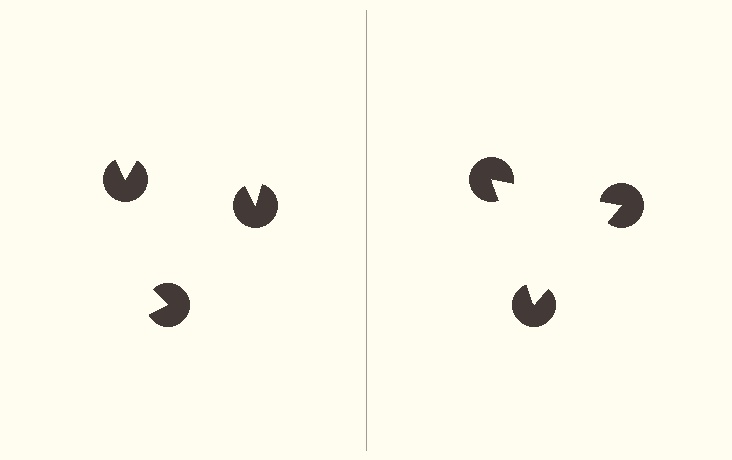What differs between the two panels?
The pac-man discs are positioned identically on both sides; only the wedge orientations differ. On the right they align to a triangle; on the left they are misaligned.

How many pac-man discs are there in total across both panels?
6 — 3 on each side.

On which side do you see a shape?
An illusory triangle appears on the right side. On the left side the wedge cuts are rotated, so no coherent shape forms.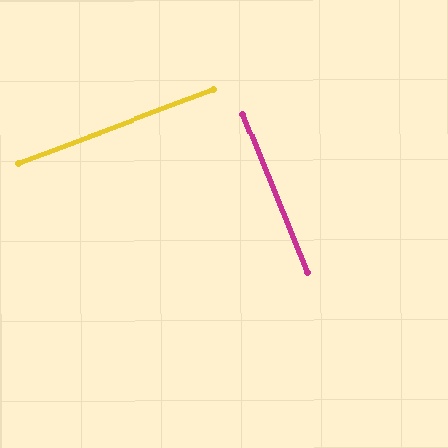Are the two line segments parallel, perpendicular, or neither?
Perpendicular — they meet at approximately 88°.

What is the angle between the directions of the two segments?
Approximately 88 degrees.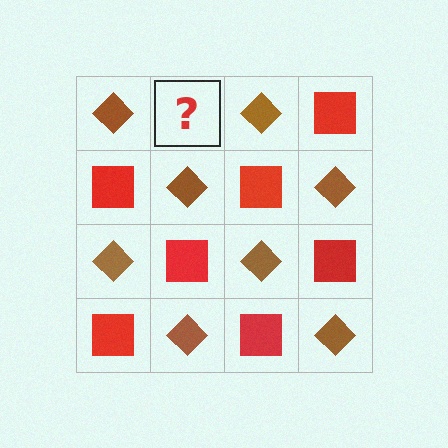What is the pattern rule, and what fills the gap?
The rule is that it alternates brown diamond and red square in a checkerboard pattern. The gap should be filled with a red square.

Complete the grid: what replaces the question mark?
The question mark should be replaced with a red square.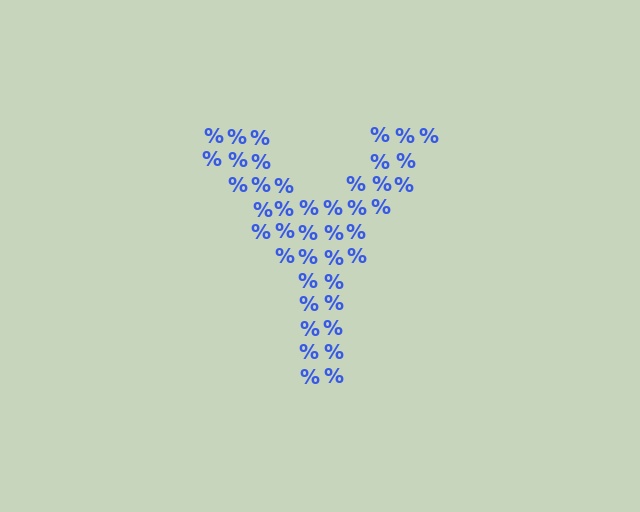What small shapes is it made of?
It is made of small percent signs.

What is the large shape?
The large shape is the letter Y.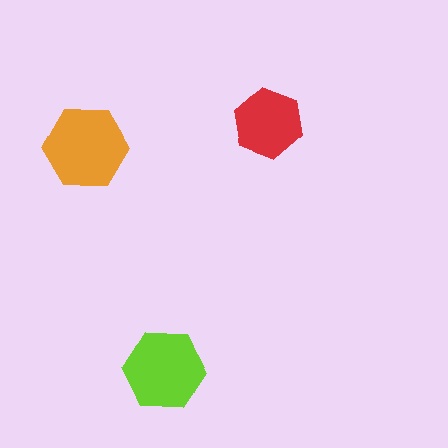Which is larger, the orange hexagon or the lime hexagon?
The orange one.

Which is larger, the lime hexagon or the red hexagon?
The lime one.